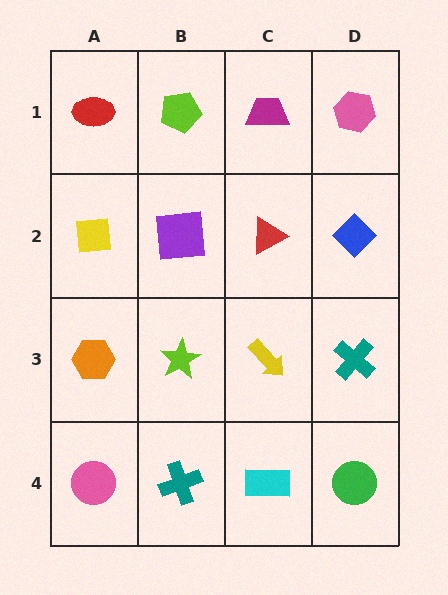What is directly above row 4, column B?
A lime star.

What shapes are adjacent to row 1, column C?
A red triangle (row 2, column C), a lime pentagon (row 1, column B), a pink hexagon (row 1, column D).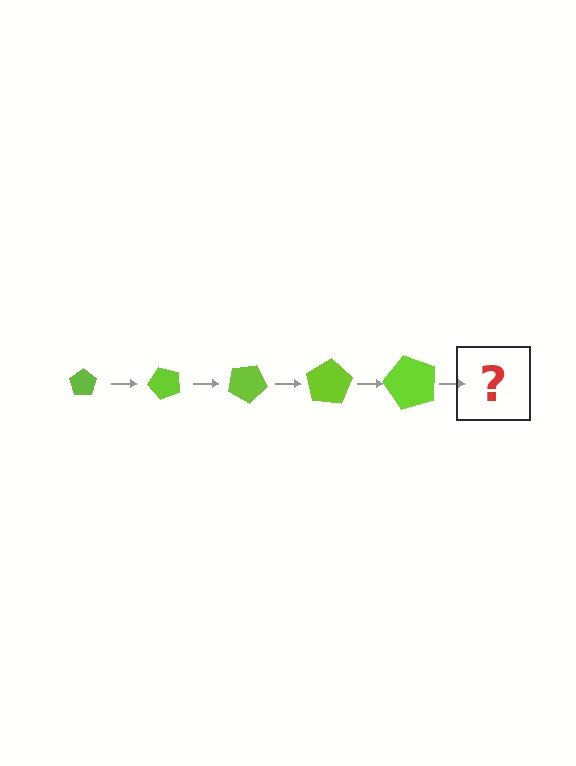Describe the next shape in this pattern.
It should be a pentagon, larger than the previous one and rotated 250 degrees from the start.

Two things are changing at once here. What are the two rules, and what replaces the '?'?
The two rules are that the pentagon grows larger each step and it rotates 50 degrees each step. The '?' should be a pentagon, larger than the previous one and rotated 250 degrees from the start.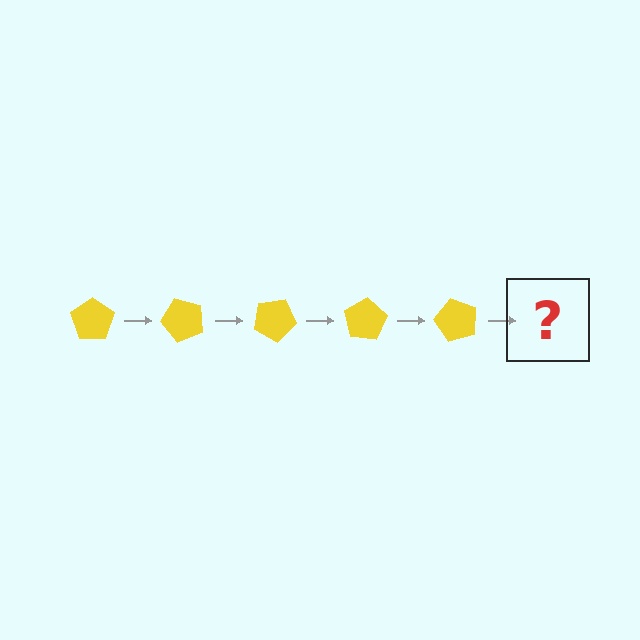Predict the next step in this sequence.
The next step is a yellow pentagon rotated 250 degrees.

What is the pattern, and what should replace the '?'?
The pattern is that the pentagon rotates 50 degrees each step. The '?' should be a yellow pentagon rotated 250 degrees.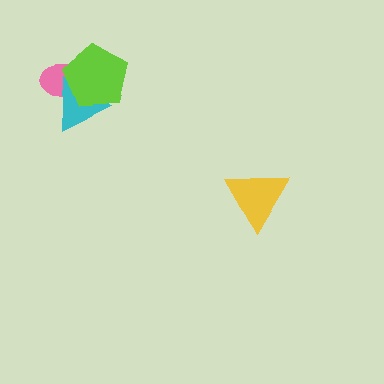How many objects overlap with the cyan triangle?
2 objects overlap with the cyan triangle.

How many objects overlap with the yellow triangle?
0 objects overlap with the yellow triangle.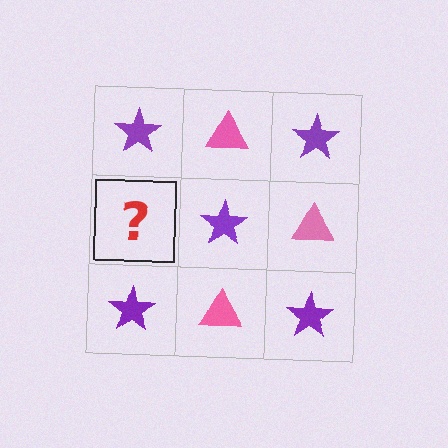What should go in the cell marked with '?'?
The missing cell should contain a pink triangle.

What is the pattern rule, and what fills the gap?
The rule is that it alternates purple star and pink triangle in a checkerboard pattern. The gap should be filled with a pink triangle.